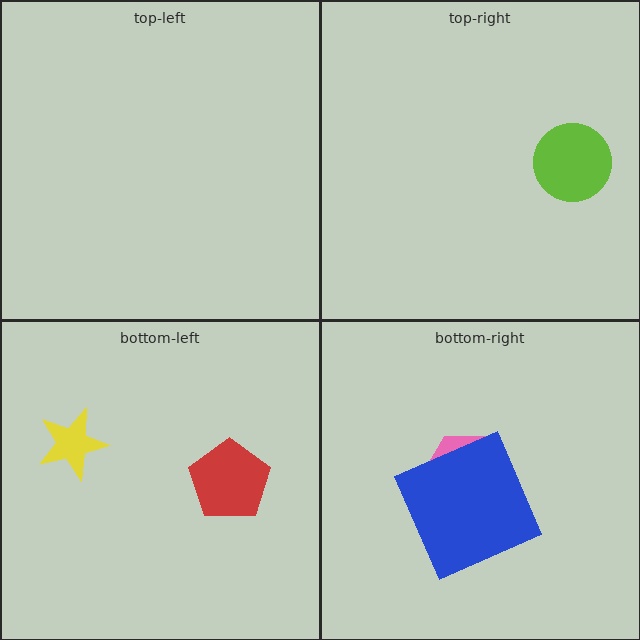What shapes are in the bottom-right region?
The pink hexagon, the blue square.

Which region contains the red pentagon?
The bottom-left region.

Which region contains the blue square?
The bottom-right region.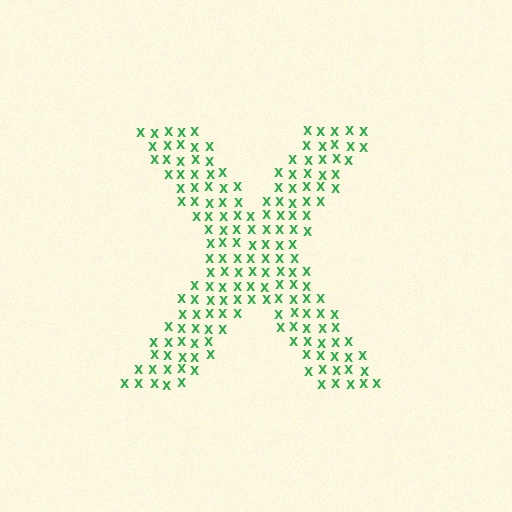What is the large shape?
The large shape is the letter X.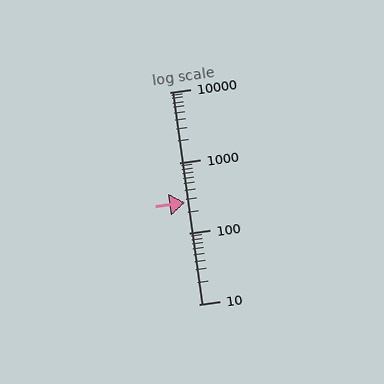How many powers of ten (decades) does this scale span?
The scale spans 3 decades, from 10 to 10000.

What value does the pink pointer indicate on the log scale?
The pointer indicates approximately 270.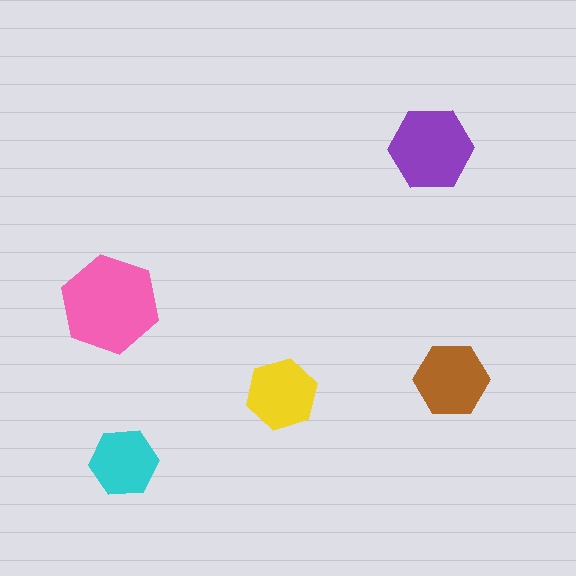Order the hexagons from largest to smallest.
the pink one, the purple one, the brown one, the yellow one, the cyan one.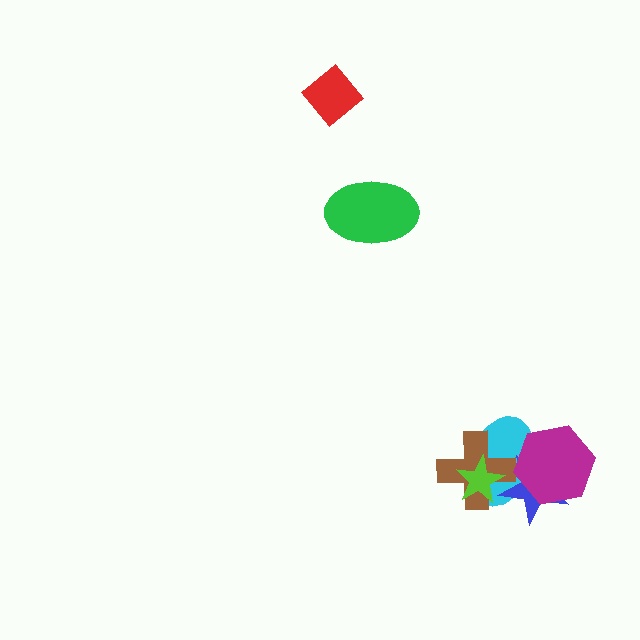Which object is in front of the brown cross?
The lime star is in front of the brown cross.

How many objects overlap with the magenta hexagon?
2 objects overlap with the magenta hexagon.